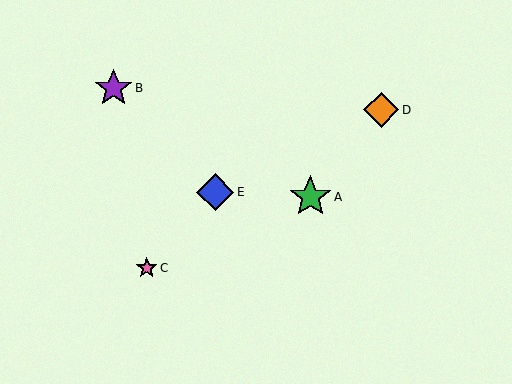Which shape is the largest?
The green star (labeled A) is the largest.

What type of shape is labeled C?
Shape C is a pink star.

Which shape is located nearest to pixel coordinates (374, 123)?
The orange diamond (labeled D) at (381, 110) is nearest to that location.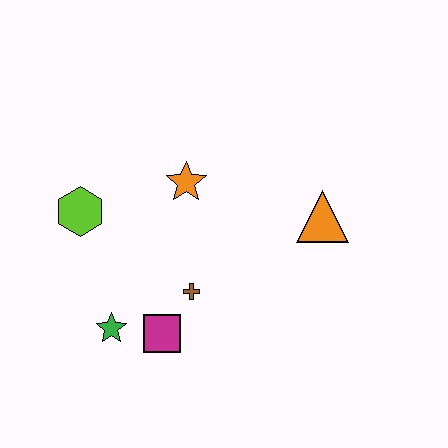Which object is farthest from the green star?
The orange triangle is farthest from the green star.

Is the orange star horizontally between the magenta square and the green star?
No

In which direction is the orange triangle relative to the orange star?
The orange triangle is to the right of the orange star.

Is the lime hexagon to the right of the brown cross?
No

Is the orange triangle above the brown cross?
Yes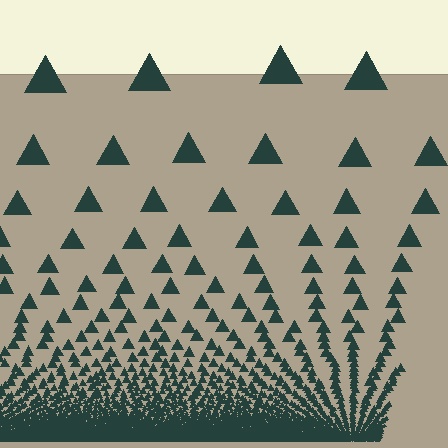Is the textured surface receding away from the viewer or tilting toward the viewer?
The surface appears to tilt toward the viewer. Texture elements get larger and sparser toward the top.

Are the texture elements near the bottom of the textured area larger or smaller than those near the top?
Smaller. The gradient is inverted — elements near the bottom are smaller and denser.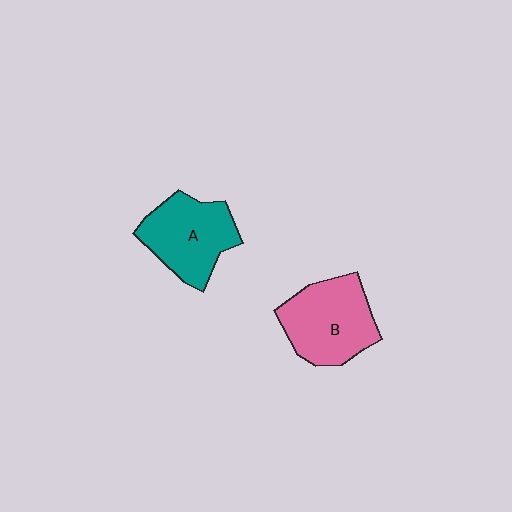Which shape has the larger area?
Shape B (pink).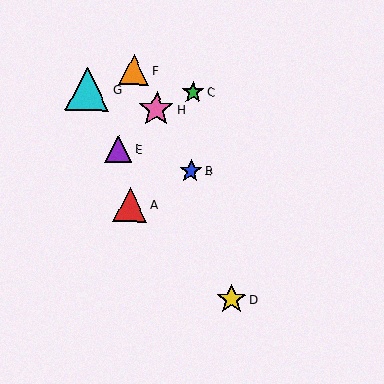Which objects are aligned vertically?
Objects B, C are aligned vertically.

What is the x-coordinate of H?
Object H is at x≈156.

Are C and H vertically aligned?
No, C is at x≈193 and H is at x≈156.